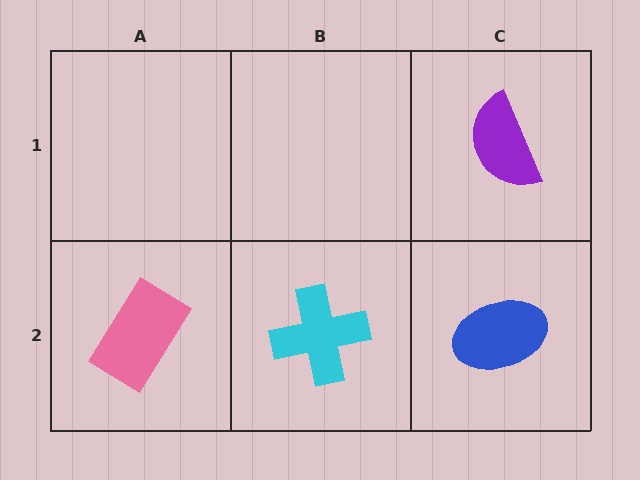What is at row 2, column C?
A blue ellipse.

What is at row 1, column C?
A purple semicircle.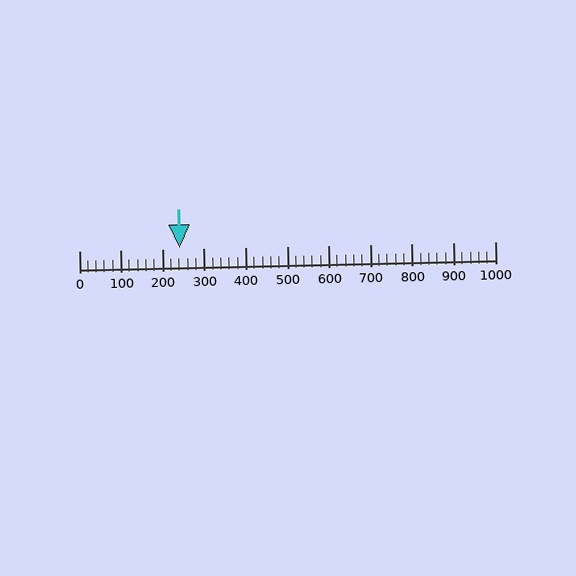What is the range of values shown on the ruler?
The ruler shows values from 0 to 1000.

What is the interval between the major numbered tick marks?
The major tick marks are spaced 100 units apart.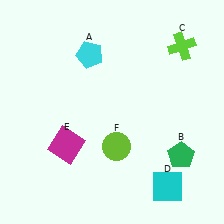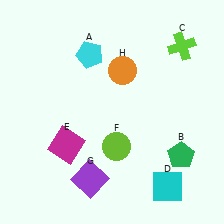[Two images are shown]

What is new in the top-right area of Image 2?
An orange circle (H) was added in the top-right area of Image 2.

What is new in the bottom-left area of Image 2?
A purple square (G) was added in the bottom-left area of Image 2.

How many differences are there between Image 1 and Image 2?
There are 2 differences between the two images.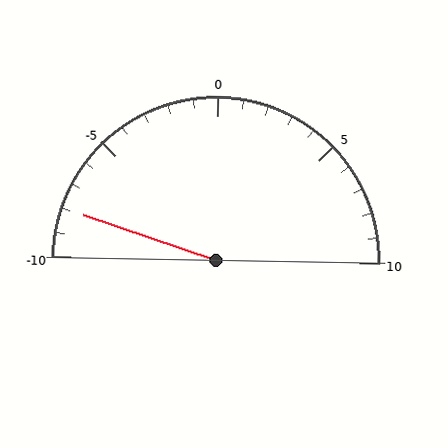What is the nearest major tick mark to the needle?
The nearest major tick mark is -10.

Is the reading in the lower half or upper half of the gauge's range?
The reading is in the lower half of the range (-10 to 10).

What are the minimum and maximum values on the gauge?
The gauge ranges from -10 to 10.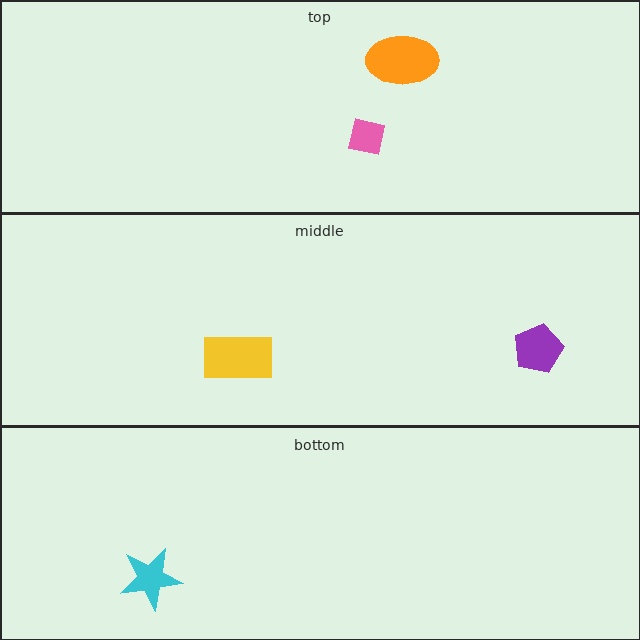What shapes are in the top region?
The pink square, the orange ellipse.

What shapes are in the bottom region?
The cyan star.